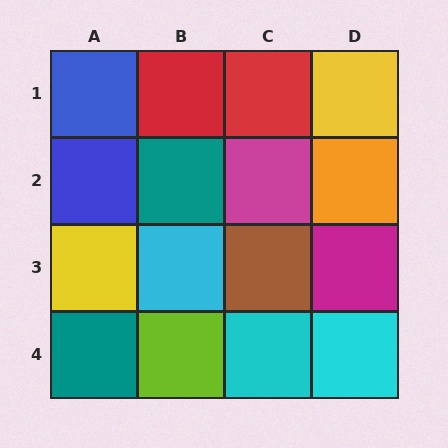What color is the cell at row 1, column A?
Blue.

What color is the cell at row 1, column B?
Red.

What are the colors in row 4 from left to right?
Teal, lime, cyan, cyan.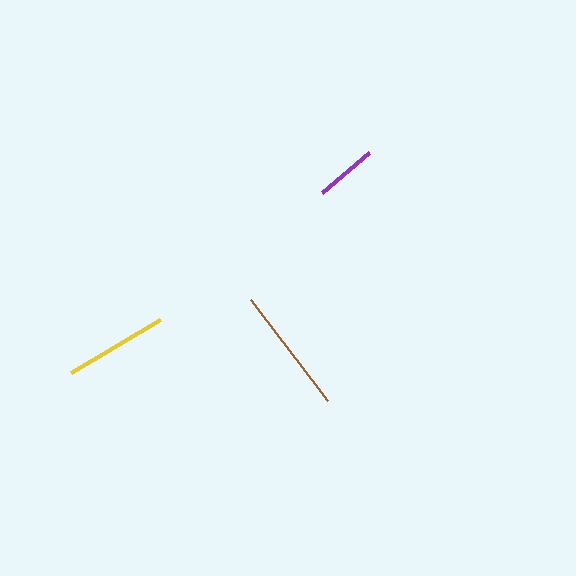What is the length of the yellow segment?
The yellow segment is approximately 104 pixels long.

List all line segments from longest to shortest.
From longest to shortest: brown, yellow, purple.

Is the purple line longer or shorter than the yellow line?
The yellow line is longer than the purple line.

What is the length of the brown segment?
The brown segment is approximately 126 pixels long.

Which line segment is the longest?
The brown line is the longest at approximately 126 pixels.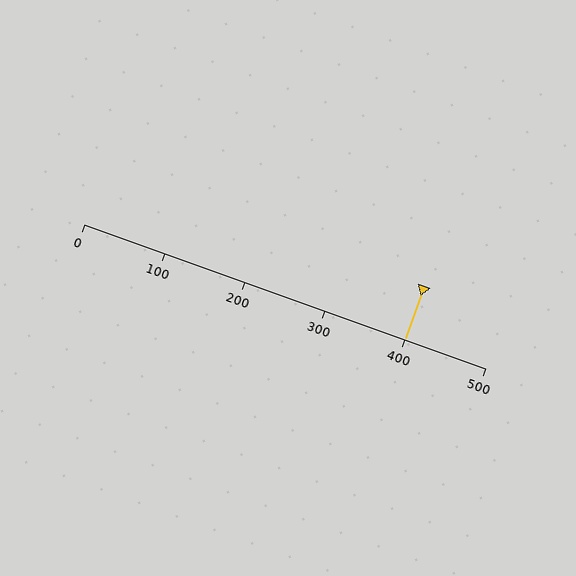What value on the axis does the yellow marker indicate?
The marker indicates approximately 400.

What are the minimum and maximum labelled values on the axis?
The axis runs from 0 to 500.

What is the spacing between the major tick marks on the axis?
The major ticks are spaced 100 apart.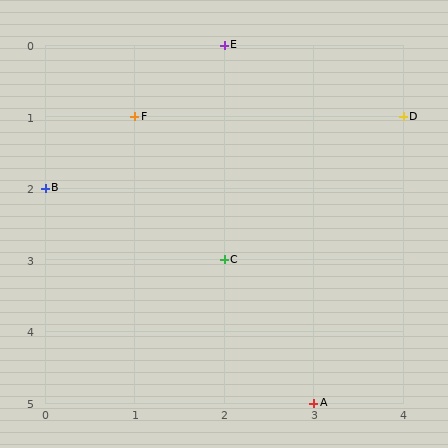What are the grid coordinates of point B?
Point B is at grid coordinates (0, 2).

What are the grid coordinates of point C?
Point C is at grid coordinates (2, 3).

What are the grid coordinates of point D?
Point D is at grid coordinates (4, 1).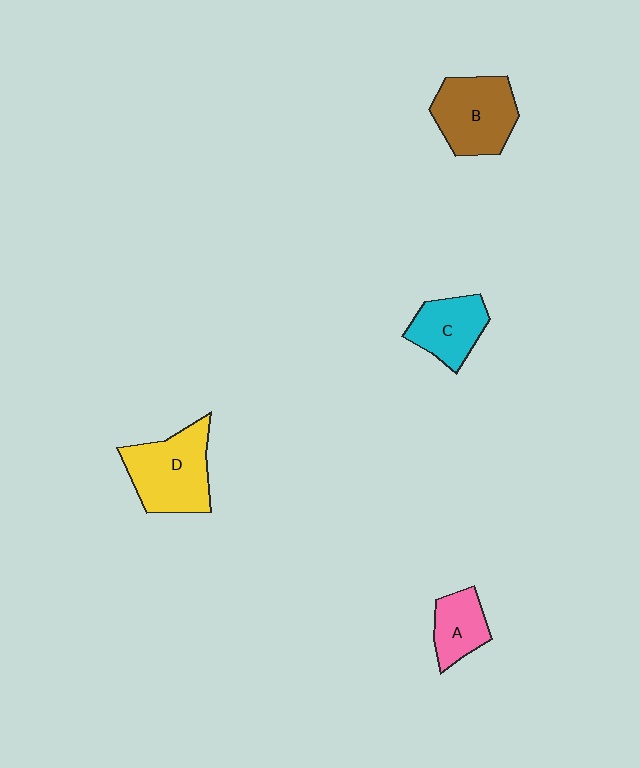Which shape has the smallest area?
Shape A (pink).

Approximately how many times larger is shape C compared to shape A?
Approximately 1.2 times.